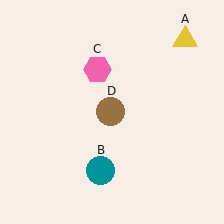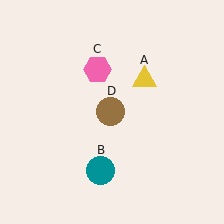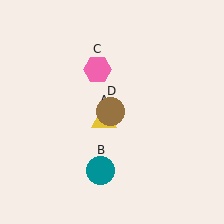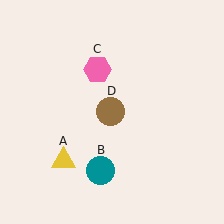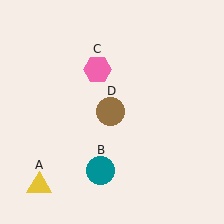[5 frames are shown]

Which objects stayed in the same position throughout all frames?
Teal circle (object B) and pink hexagon (object C) and brown circle (object D) remained stationary.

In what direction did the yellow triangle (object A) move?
The yellow triangle (object A) moved down and to the left.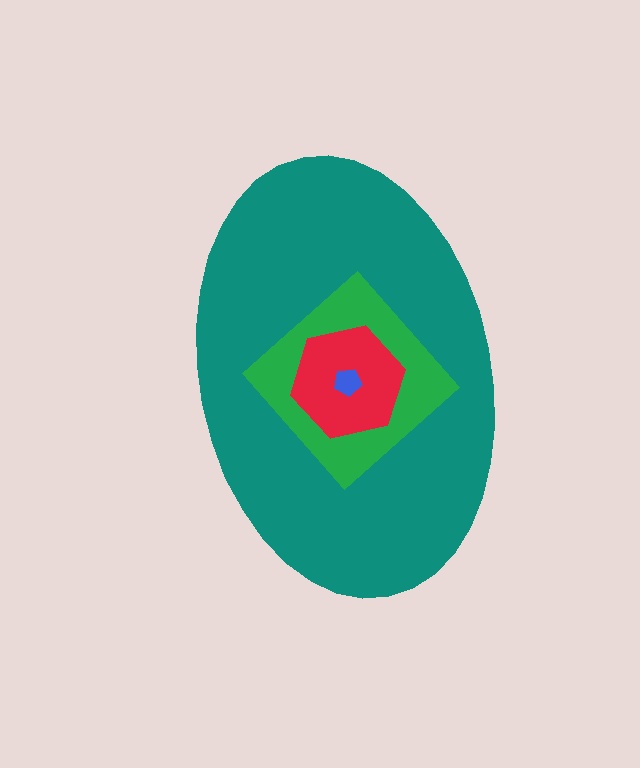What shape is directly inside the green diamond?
The red hexagon.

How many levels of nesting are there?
4.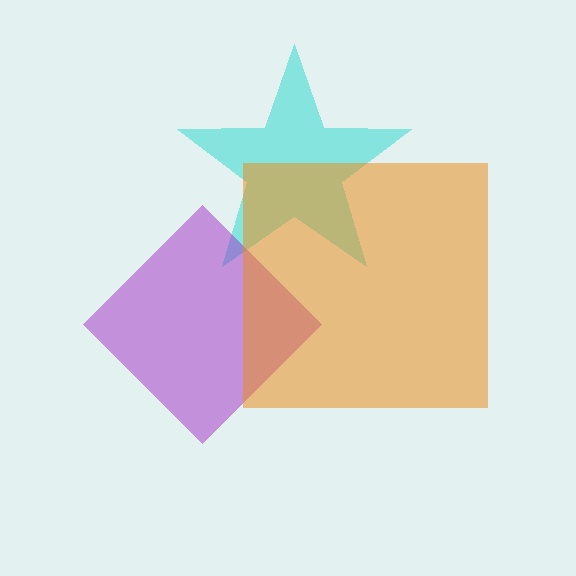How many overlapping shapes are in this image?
There are 3 overlapping shapes in the image.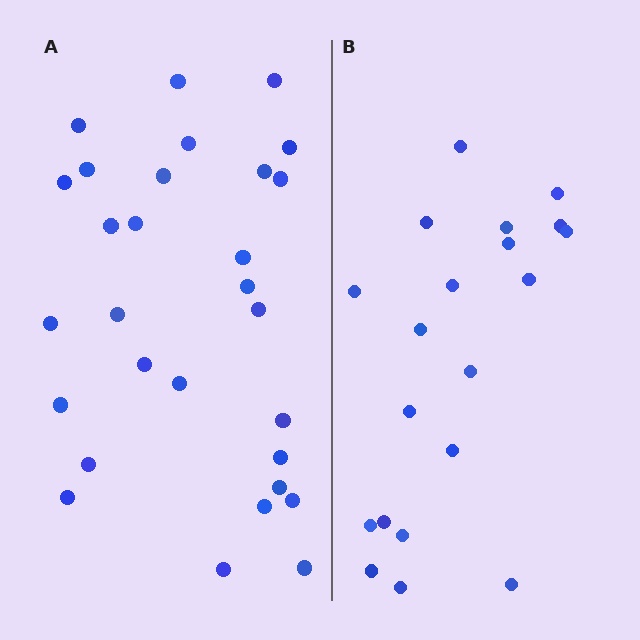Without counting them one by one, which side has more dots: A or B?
Region A (the left region) has more dots.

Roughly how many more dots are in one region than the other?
Region A has roughly 8 or so more dots than region B.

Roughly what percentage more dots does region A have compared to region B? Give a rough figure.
About 45% more.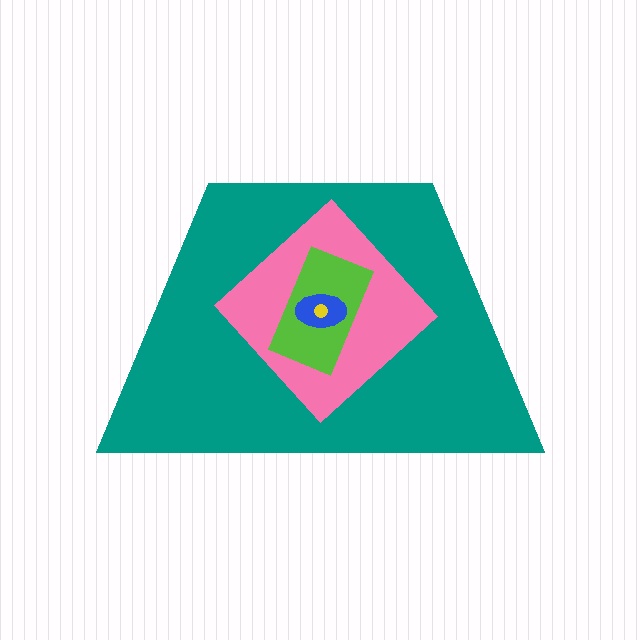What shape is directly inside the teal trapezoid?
The pink diamond.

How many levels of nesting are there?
5.